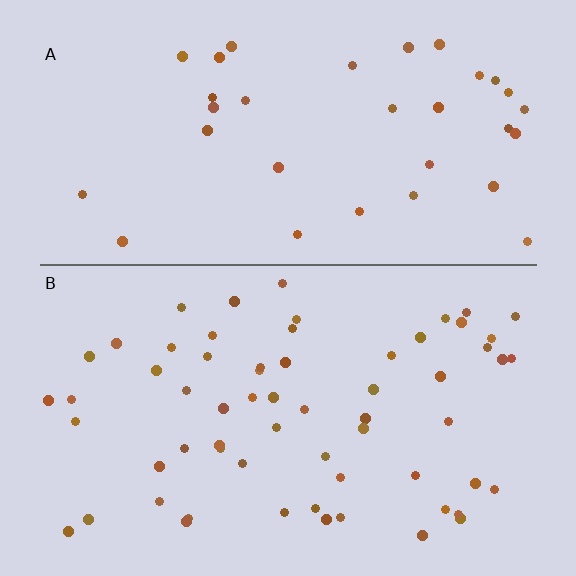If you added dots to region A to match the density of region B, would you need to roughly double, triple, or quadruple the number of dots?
Approximately double.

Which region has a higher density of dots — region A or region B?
B (the bottom).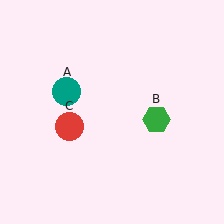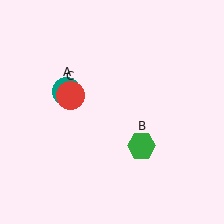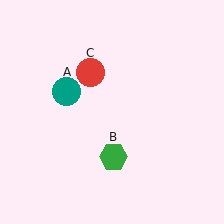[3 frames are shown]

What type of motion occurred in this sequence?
The green hexagon (object B), red circle (object C) rotated clockwise around the center of the scene.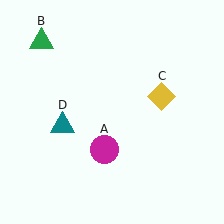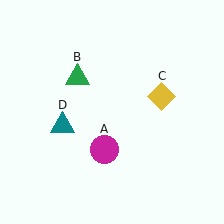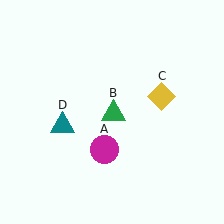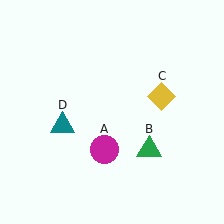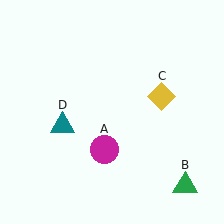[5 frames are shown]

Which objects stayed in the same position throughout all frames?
Magenta circle (object A) and yellow diamond (object C) and teal triangle (object D) remained stationary.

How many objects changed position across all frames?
1 object changed position: green triangle (object B).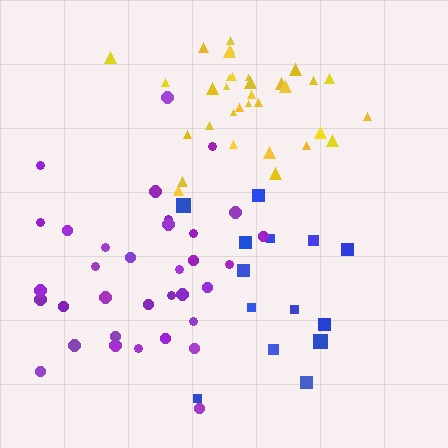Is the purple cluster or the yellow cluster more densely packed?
Yellow.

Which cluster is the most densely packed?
Yellow.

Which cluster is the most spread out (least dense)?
Blue.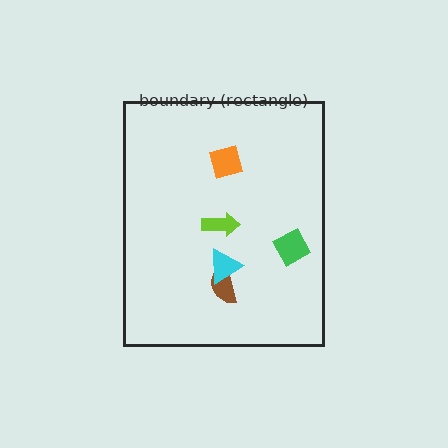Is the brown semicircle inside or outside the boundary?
Inside.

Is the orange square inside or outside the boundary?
Inside.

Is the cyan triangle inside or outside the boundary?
Inside.